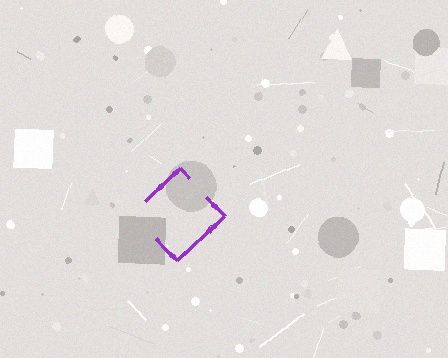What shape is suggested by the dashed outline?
The dashed outline suggests a diamond.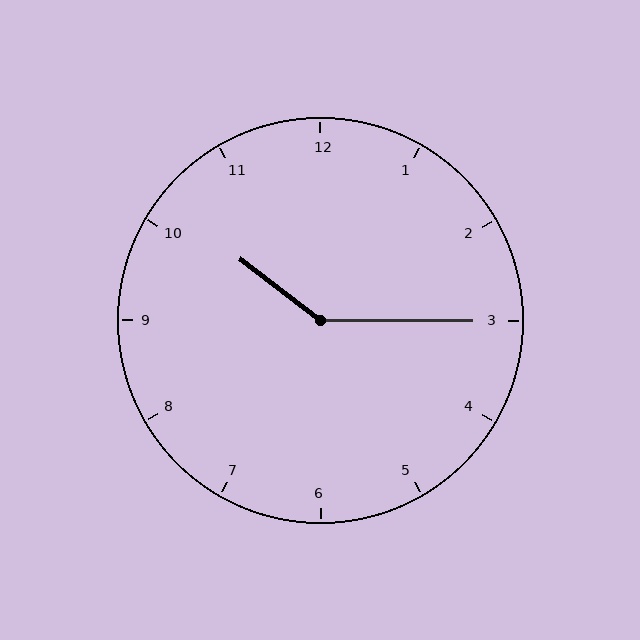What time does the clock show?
10:15.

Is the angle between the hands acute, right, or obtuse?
It is obtuse.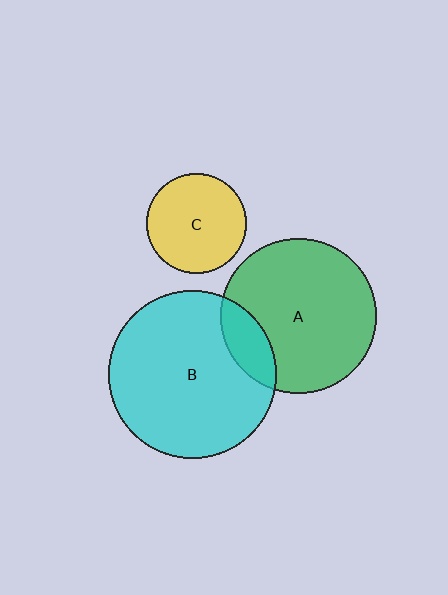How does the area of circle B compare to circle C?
Approximately 2.9 times.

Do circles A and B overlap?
Yes.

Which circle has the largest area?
Circle B (cyan).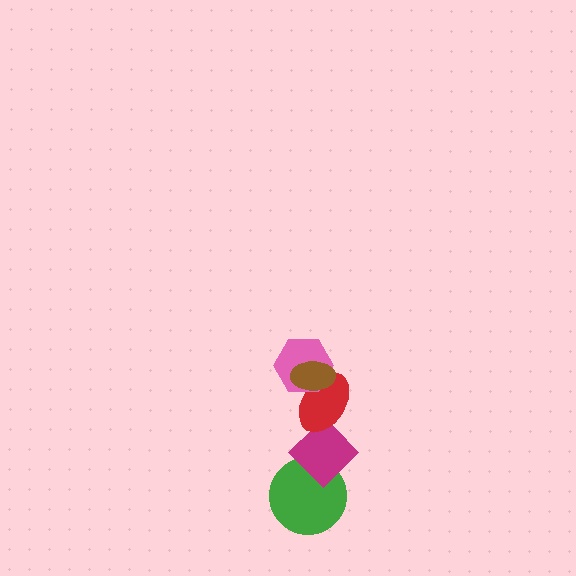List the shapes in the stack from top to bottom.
From top to bottom: the brown ellipse, the pink hexagon, the red ellipse, the magenta diamond, the green circle.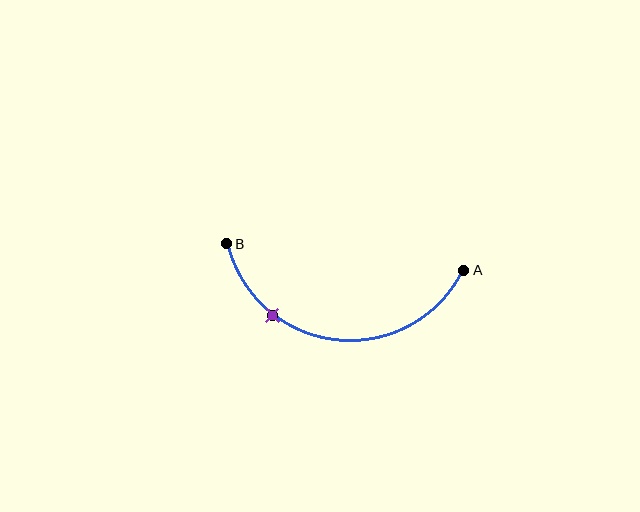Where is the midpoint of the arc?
The arc midpoint is the point on the curve farthest from the straight line joining A and B. It sits below that line.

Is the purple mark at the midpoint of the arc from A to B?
No. The purple mark lies on the arc but is closer to endpoint B. The arc midpoint would be at the point on the curve equidistant along the arc from both A and B.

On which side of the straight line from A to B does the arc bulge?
The arc bulges below the straight line connecting A and B.